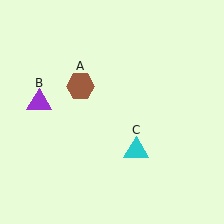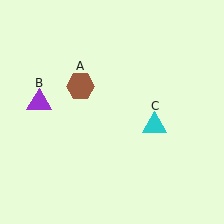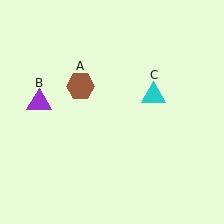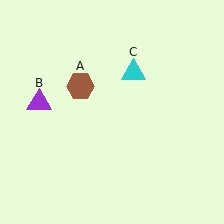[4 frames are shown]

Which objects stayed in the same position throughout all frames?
Brown hexagon (object A) and purple triangle (object B) remained stationary.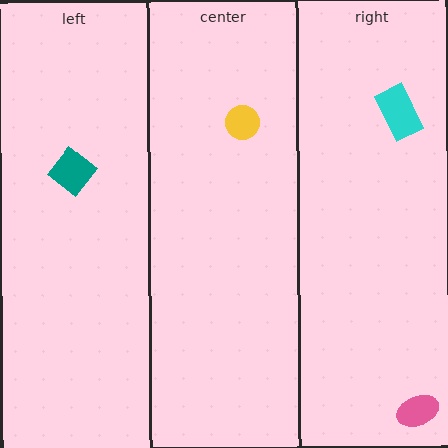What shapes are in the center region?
The yellow circle.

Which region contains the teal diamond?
The left region.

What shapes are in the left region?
The teal diamond.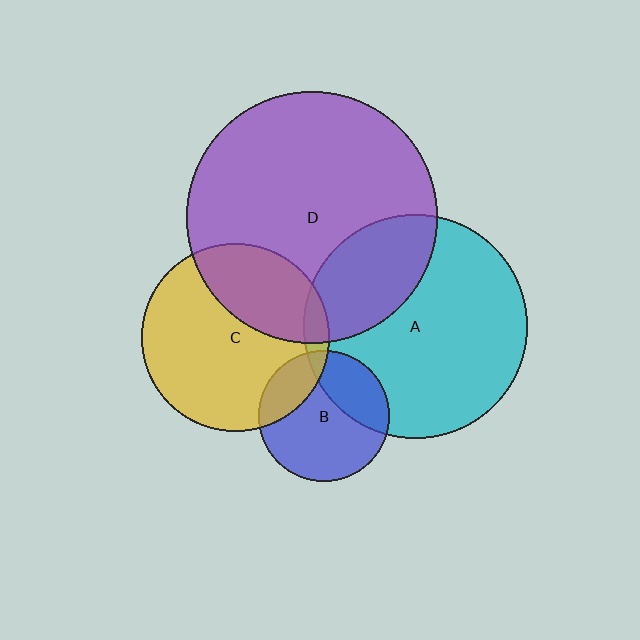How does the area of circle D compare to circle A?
Approximately 1.3 times.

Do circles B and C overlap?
Yes.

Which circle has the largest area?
Circle D (purple).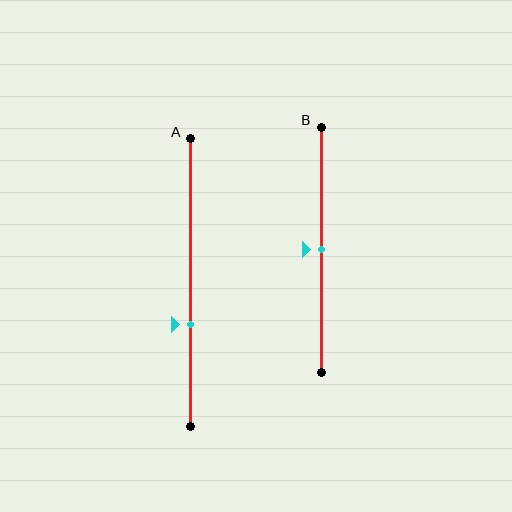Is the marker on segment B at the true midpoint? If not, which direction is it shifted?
Yes, the marker on segment B is at the true midpoint.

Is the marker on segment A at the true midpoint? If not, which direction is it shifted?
No, the marker on segment A is shifted downward by about 15% of the segment length.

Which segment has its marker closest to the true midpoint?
Segment B has its marker closest to the true midpoint.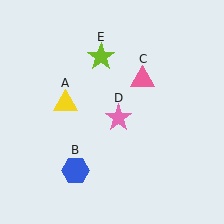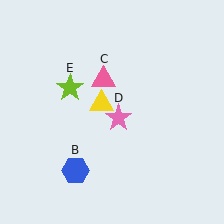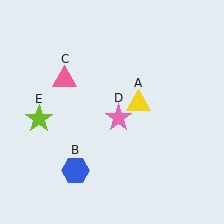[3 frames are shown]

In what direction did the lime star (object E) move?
The lime star (object E) moved down and to the left.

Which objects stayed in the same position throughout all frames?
Blue hexagon (object B) and pink star (object D) remained stationary.